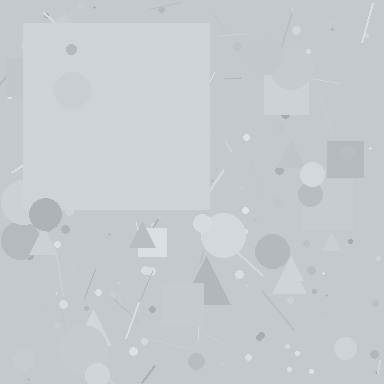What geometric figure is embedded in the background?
A square is embedded in the background.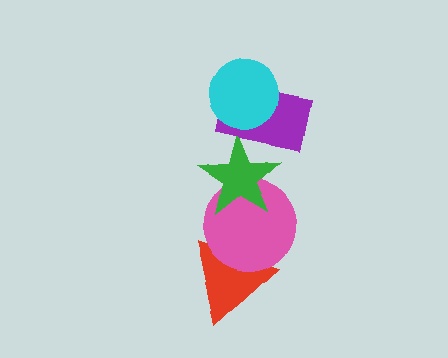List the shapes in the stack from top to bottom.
From top to bottom: the cyan circle, the purple rectangle, the green star, the pink circle, the red triangle.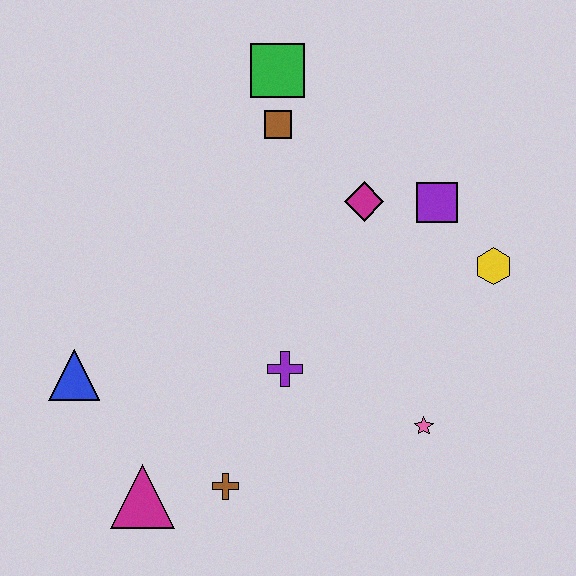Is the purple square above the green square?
No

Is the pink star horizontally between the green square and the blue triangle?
No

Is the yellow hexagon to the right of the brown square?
Yes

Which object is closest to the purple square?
The magenta diamond is closest to the purple square.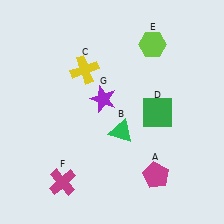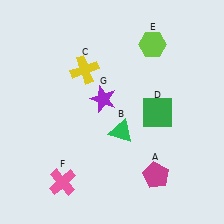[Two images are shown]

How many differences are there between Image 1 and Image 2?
There is 1 difference between the two images.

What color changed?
The cross (F) changed from magenta in Image 1 to pink in Image 2.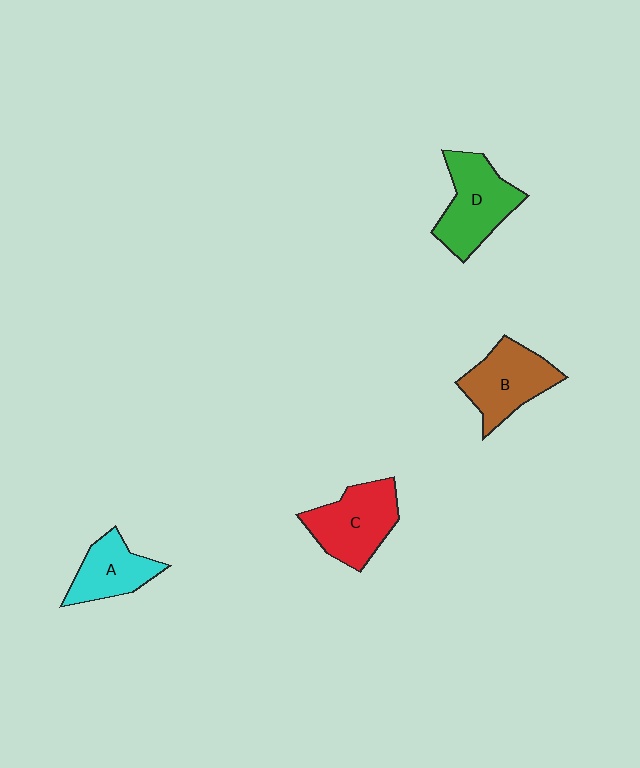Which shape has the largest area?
Shape D (green).